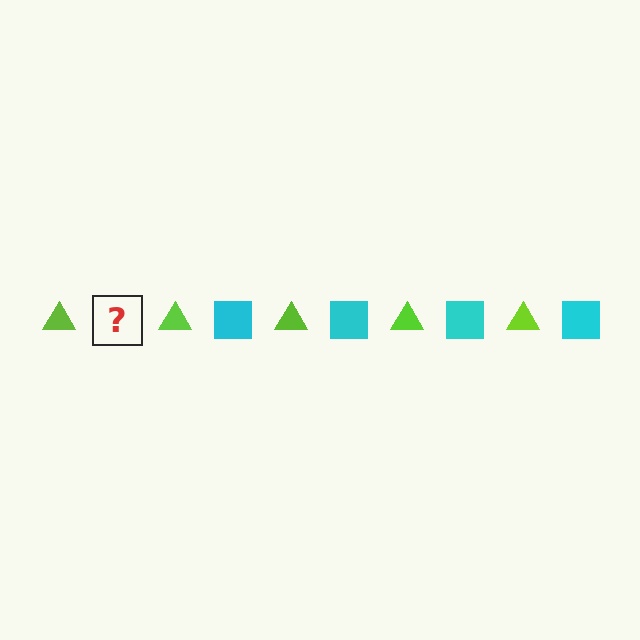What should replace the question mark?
The question mark should be replaced with a cyan square.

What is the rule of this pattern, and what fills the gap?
The rule is that the pattern alternates between lime triangle and cyan square. The gap should be filled with a cyan square.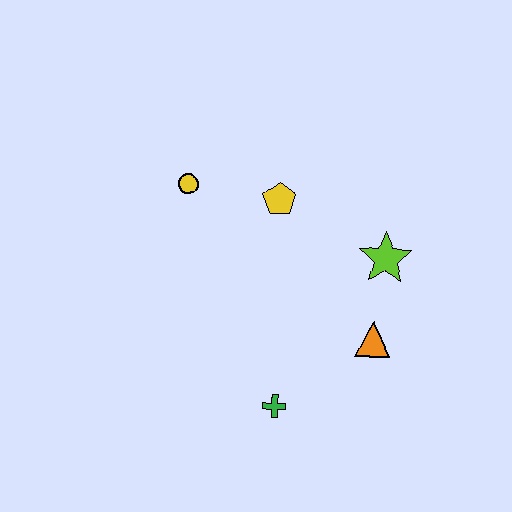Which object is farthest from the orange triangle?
The yellow circle is farthest from the orange triangle.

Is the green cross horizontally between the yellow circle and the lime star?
Yes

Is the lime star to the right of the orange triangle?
Yes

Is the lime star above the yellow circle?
No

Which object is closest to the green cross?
The orange triangle is closest to the green cross.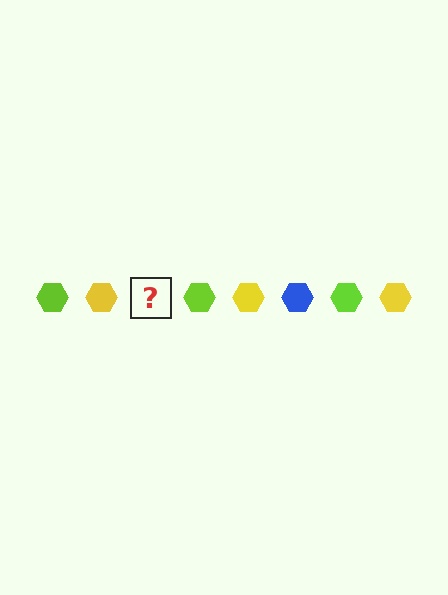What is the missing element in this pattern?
The missing element is a blue hexagon.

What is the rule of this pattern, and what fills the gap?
The rule is that the pattern cycles through lime, yellow, blue hexagons. The gap should be filled with a blue hexagon.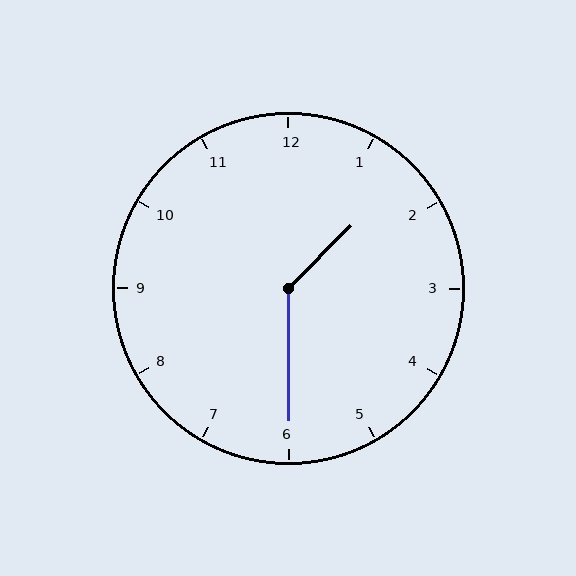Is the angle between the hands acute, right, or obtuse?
It is obtuse.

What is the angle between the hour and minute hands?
Approximately 135 degrees.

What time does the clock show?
1:30.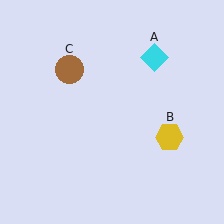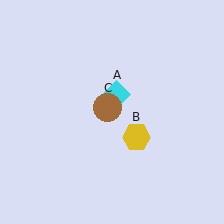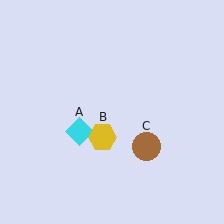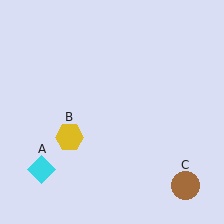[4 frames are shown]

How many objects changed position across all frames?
3 objects changed position: cyan diamond (object A), yellow hexagon (object B), brown circle (object C).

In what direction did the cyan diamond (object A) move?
The cyan diamond (object A) moved down and to the left.